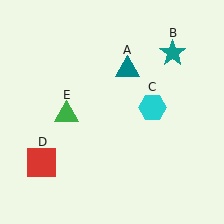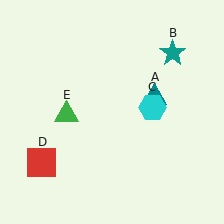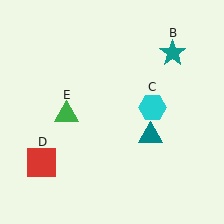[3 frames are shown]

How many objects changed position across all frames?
1 object changed position: teal triangle (object A).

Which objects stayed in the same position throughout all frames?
Teal star (object B) and cyan hexagon (object C) and red square (object D) and green triangle (object E) remained stationary.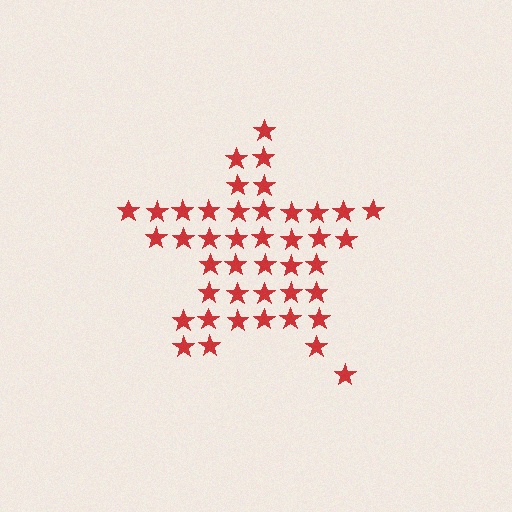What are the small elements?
The small elements are stars.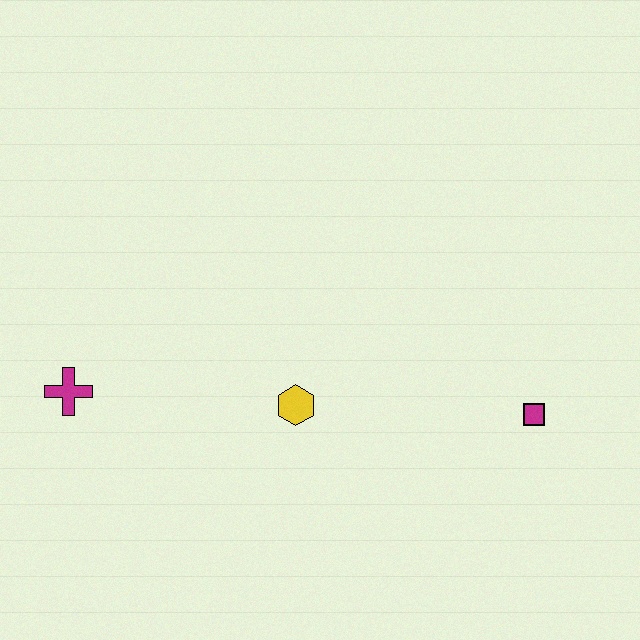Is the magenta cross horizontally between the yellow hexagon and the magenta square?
No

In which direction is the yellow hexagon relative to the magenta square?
The yellow hexagon is to the left of the magenta square.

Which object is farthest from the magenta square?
The magenta cross is farthest from the magenta square.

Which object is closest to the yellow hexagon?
The magenta cross is closest to the yellow hexagon.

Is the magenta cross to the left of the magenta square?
Yes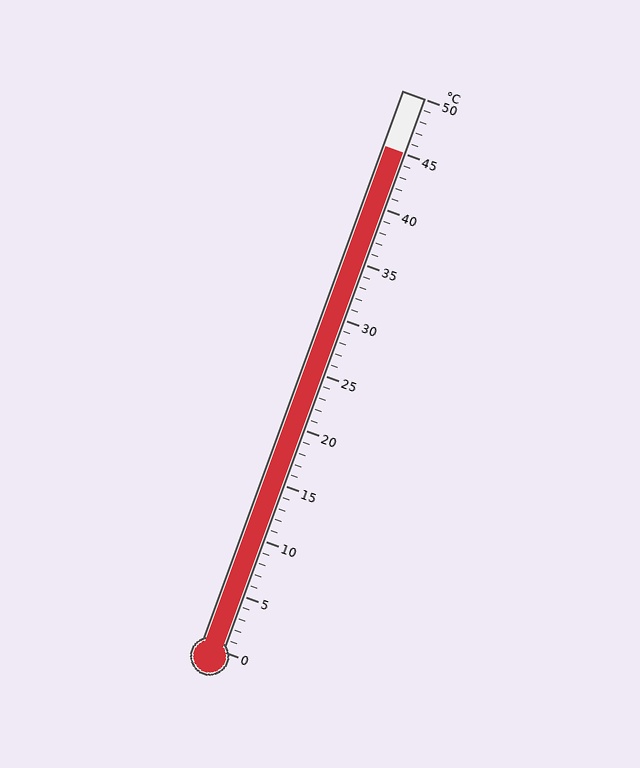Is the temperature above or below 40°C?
The temperature is above 40°C.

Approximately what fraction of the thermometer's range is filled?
The thermometer is filled to approximately 90% of its range.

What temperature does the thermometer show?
The thermometer shows approximately 45°C.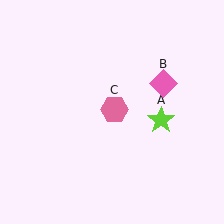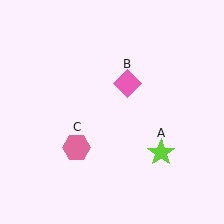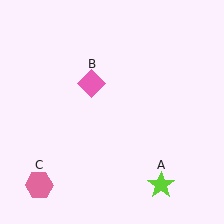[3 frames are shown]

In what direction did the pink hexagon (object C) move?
The pink hexagon (object C) moved down and to the left.